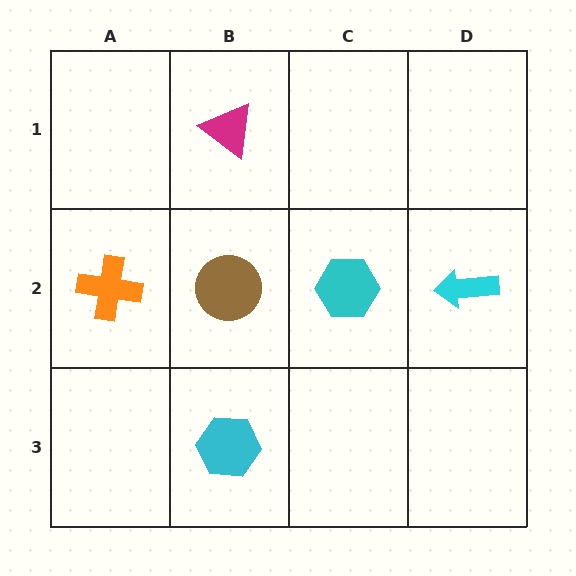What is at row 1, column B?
A magenta triangle.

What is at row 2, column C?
A cyan hexagon.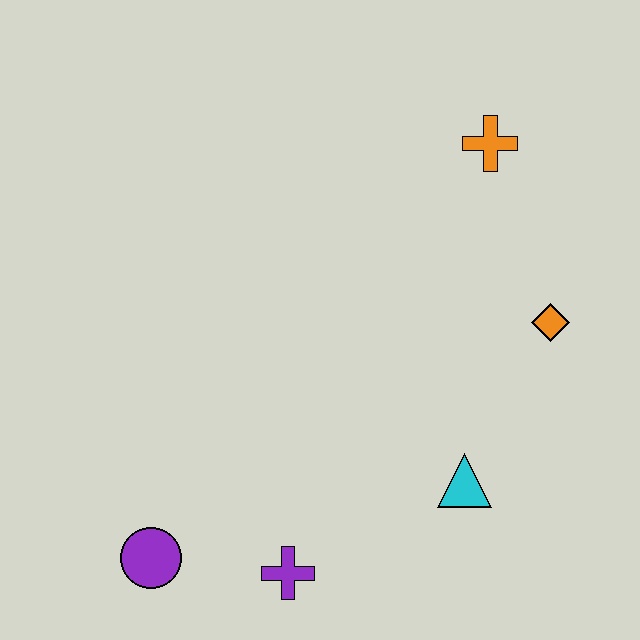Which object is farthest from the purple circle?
The orange cross is farthest from the purple circle.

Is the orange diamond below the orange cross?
Yes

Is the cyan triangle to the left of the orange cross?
Yes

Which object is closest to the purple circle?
The purple cross is closest to the purple circle.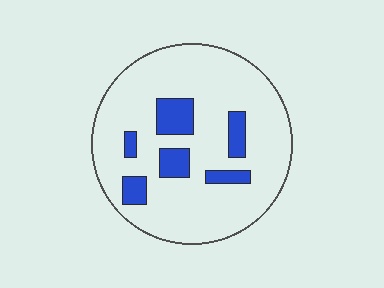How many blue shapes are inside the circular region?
6.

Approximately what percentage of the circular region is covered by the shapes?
Approximately 15%.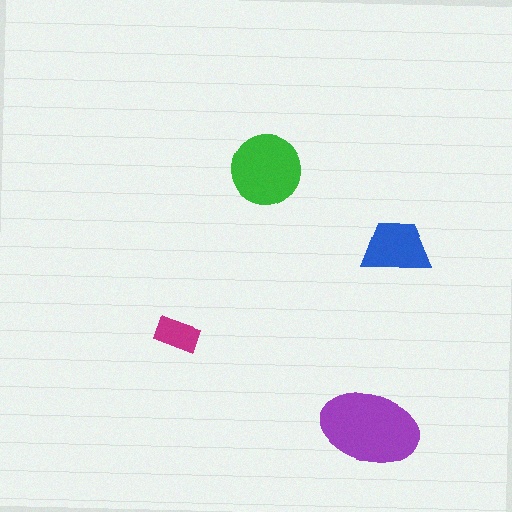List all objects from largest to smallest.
The purple ellipse, the green circle, the blue trapezoid, the magenta rectangle.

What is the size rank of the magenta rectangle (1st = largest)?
4th.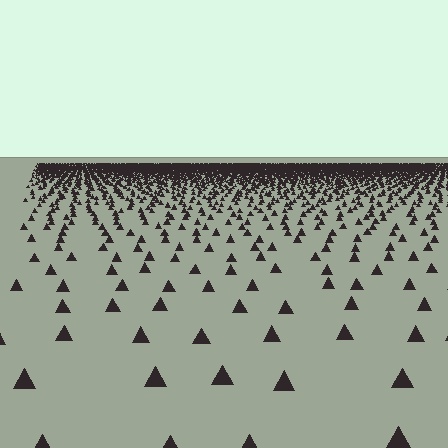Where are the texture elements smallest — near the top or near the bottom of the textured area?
Near the top.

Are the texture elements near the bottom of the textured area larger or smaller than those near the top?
Larger. Near the bottom, elements are closer to the viewer and appear at a bigger on-screen size.